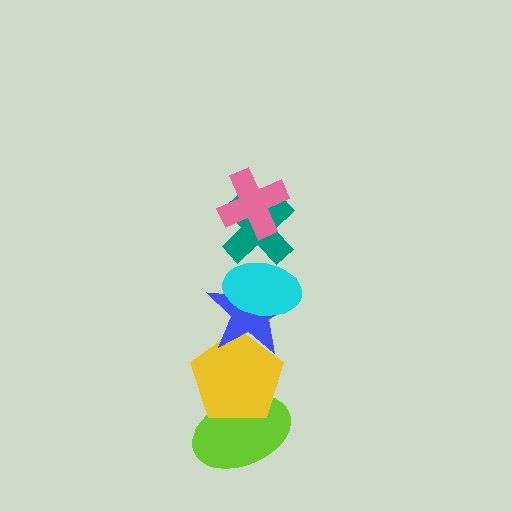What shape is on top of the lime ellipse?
The yellow pentagon is on top of the lime ellipse.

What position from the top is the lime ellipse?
The lime ellipse is 6th from the top.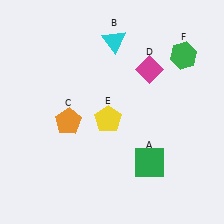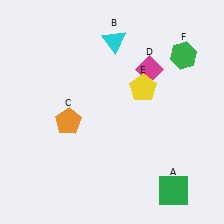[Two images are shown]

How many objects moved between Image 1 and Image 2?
2 objects moved between the two images.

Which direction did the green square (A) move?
The green square (A) moved down.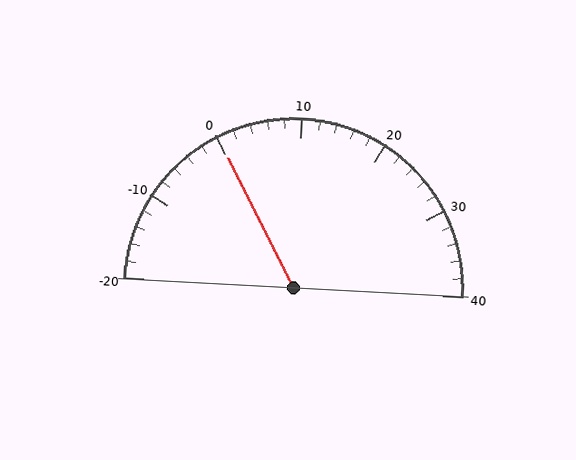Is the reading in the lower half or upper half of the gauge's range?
The reading is in the lower half of the range (-20 to 40).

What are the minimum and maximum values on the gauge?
The gauge ranges from -20 to 40.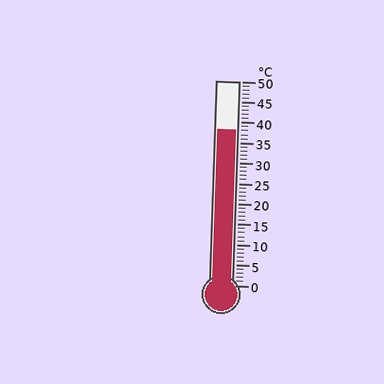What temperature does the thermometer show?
The thermometer shows approximately 38°C.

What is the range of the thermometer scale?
The thermometer scale ranges from 0°C to 50°C.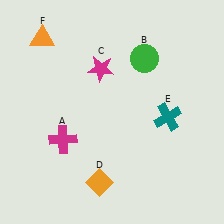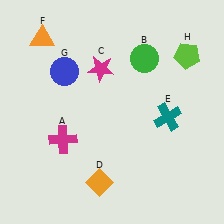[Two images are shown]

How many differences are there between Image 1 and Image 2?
There are 2 differences between the two images.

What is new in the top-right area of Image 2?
A lime pentagon (H) was added in the top-right area of Image 2.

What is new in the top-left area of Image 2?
A blue circle (G) was added in the top-left area of Image 2.